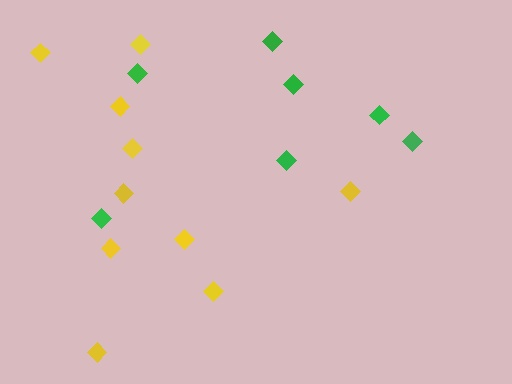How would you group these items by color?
There are 2 groups: one group of yellow diamonds (10) and one group of green diamonds (7).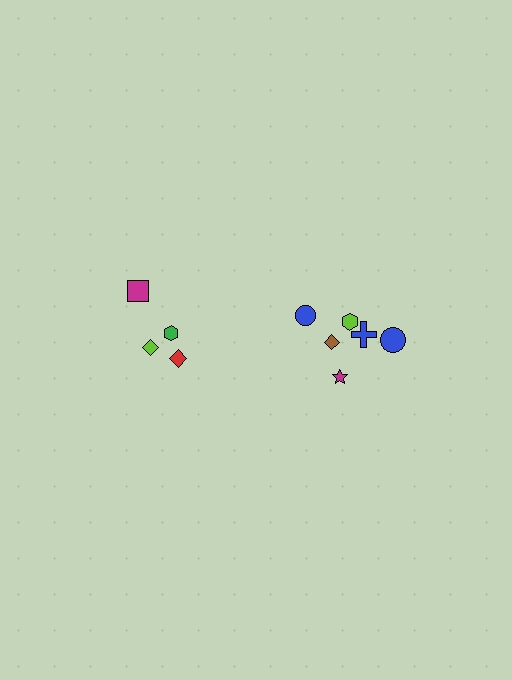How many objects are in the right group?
There are 6 objects.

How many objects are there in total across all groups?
There are 10 objects.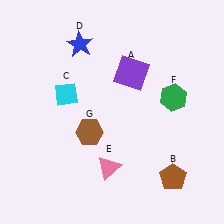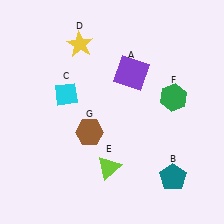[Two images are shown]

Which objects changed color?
B changed from brown to teal. D changed from blue to yellow. E changed from pink to lime.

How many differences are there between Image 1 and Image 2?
There are 3 differences between the two images.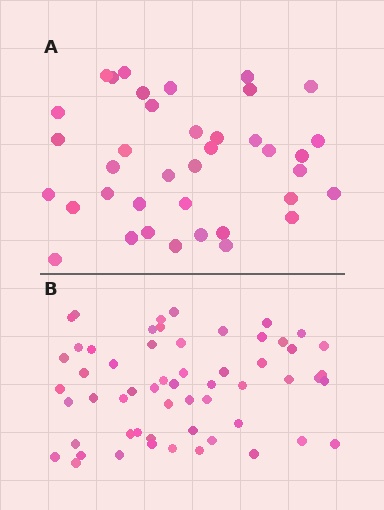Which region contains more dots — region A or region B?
Region B (the bottom region) has more dots.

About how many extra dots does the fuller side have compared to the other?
Region B has approximately 20 more dots than region A.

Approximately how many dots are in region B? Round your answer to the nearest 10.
About 60 dots. (The exact count is 57, which rounds to 60.)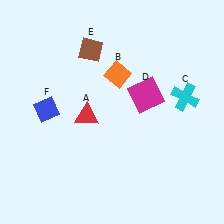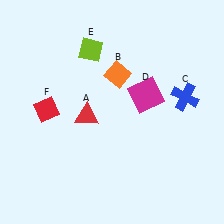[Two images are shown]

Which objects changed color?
C changed from cyan to blue. E changed from brown to lime. F changed from blue to red.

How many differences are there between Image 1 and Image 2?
There are 3 differences between the two images.